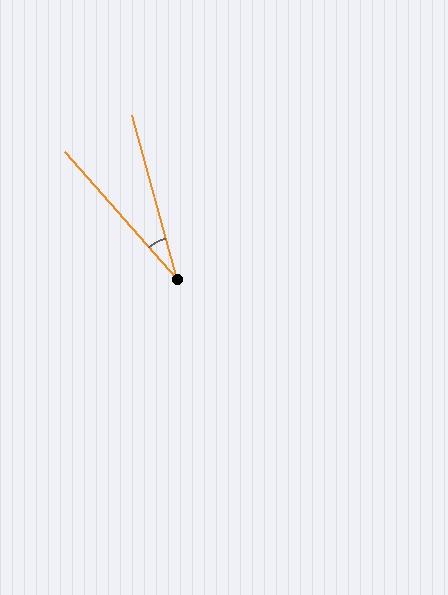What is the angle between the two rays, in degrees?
Approximately 26 degrees.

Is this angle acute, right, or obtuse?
It is acute.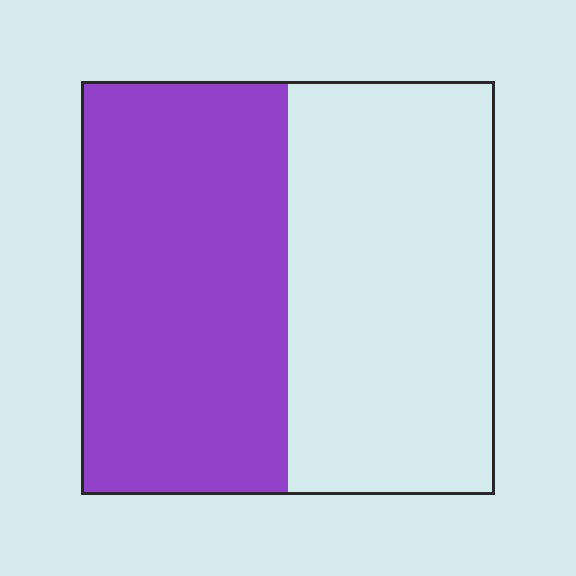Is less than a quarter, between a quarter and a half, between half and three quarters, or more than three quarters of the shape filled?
Between half and three quarters.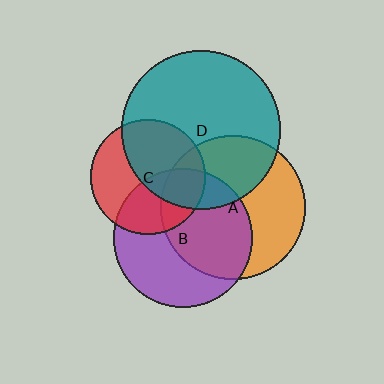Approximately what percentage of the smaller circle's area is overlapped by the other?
Approximately 40%.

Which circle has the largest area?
Circle D (teal).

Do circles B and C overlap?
Yes.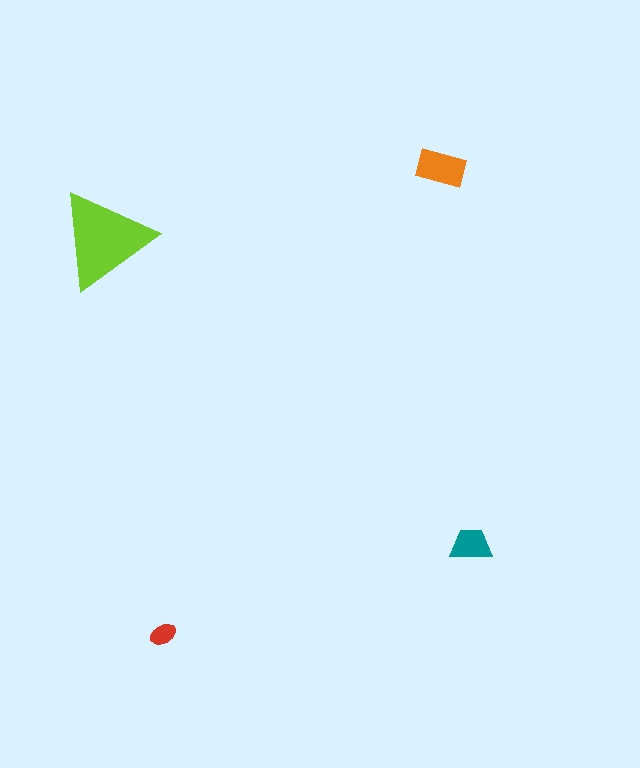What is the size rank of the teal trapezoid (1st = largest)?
3rd.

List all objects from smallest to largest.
The red ellipse, the teal trapezoid, the orange rectangle, the lime triangle.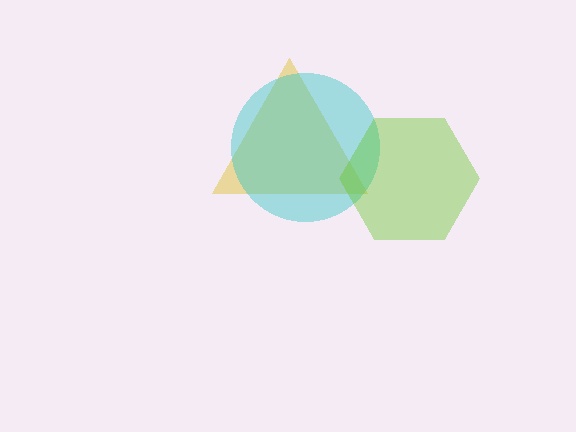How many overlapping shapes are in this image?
There are 3 overlapping shapes in the image.